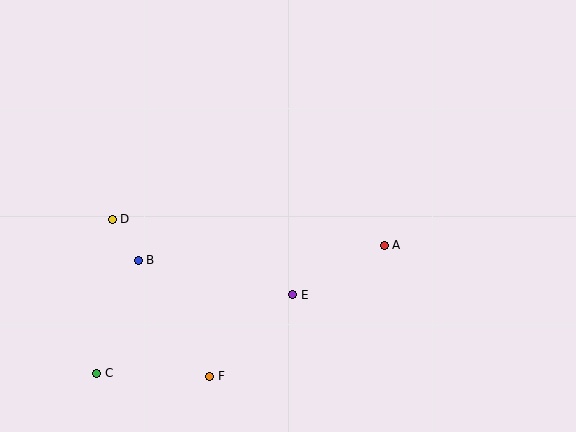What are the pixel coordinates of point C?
Point C is at (97, 373).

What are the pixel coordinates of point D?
Point D is at (112, 219).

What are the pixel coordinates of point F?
Point F is at (210, 376).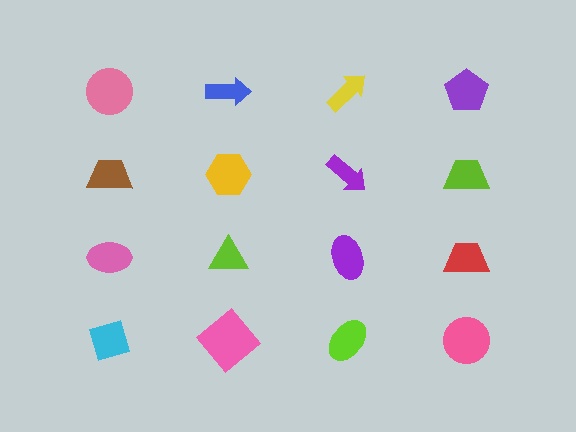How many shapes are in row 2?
4 shapes.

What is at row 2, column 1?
A brown trapezoid.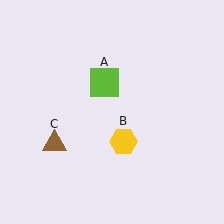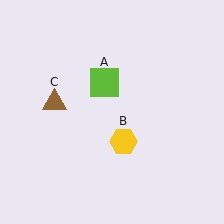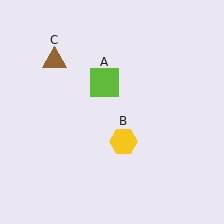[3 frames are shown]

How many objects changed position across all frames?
1 object changed position: brown triangle (object C).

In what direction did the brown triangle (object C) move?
The brown triangle (object C) moved up.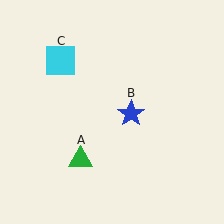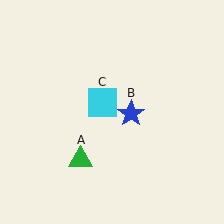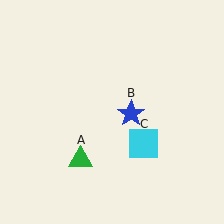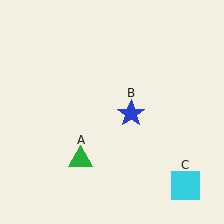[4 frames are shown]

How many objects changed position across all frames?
1 object changed position: cyan square (object C).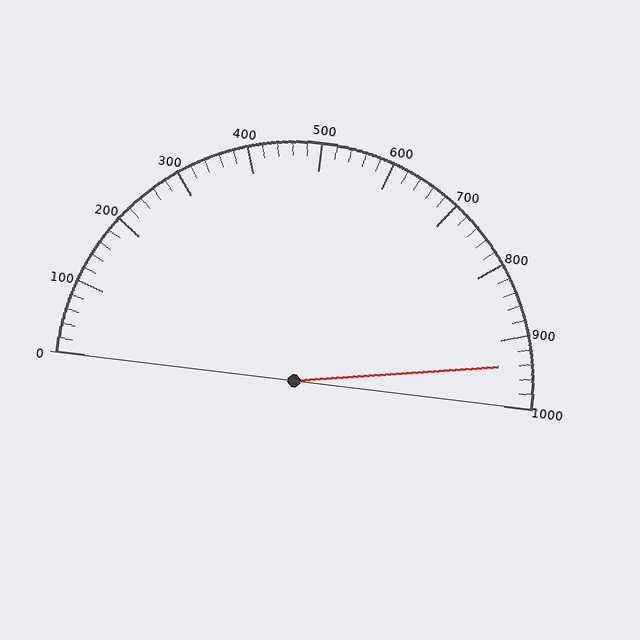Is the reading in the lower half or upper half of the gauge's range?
The reading is in the upper half of the range (0 to 1000).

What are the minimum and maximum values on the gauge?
The gauge ranges from 0 to 1000.